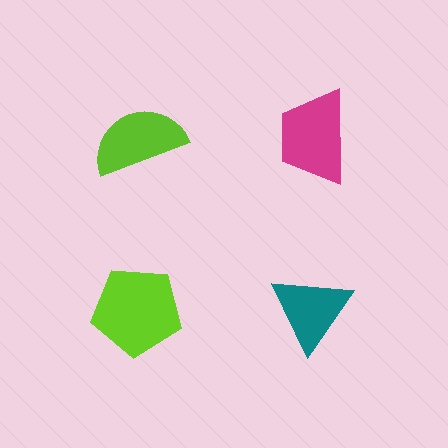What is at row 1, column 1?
A lime semicircle.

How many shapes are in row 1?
2 shapes.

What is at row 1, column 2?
A magenta trapezoid.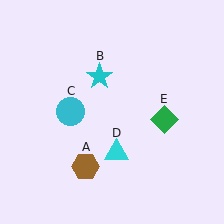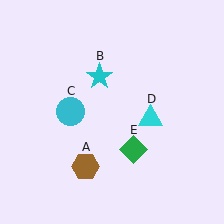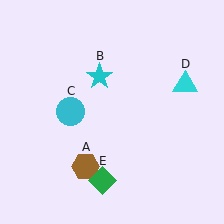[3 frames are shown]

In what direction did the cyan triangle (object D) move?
The cyan triangle (object D) moved up and to the right.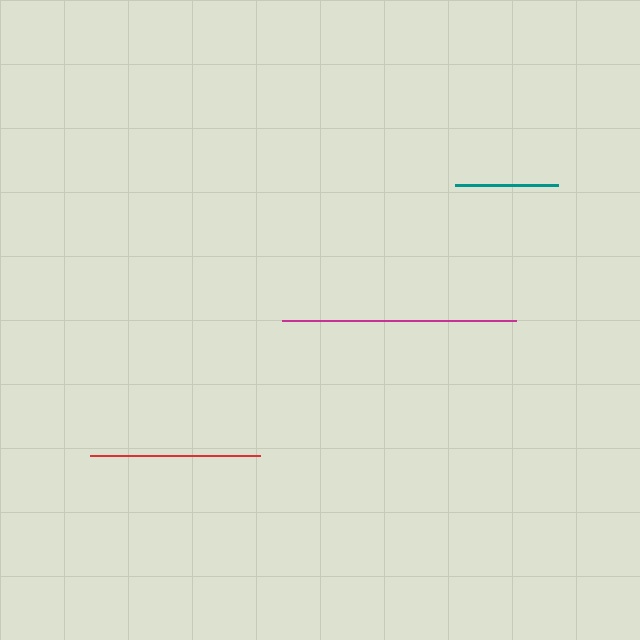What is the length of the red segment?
The red segment is approximately 170 pixels long.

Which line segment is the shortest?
The teal line is the shortest at approximately 103 pixels.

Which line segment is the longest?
The magenta line is the longest at approximately 234 pixels.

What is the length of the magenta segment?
The magenta segment is approximately 234 pixels long.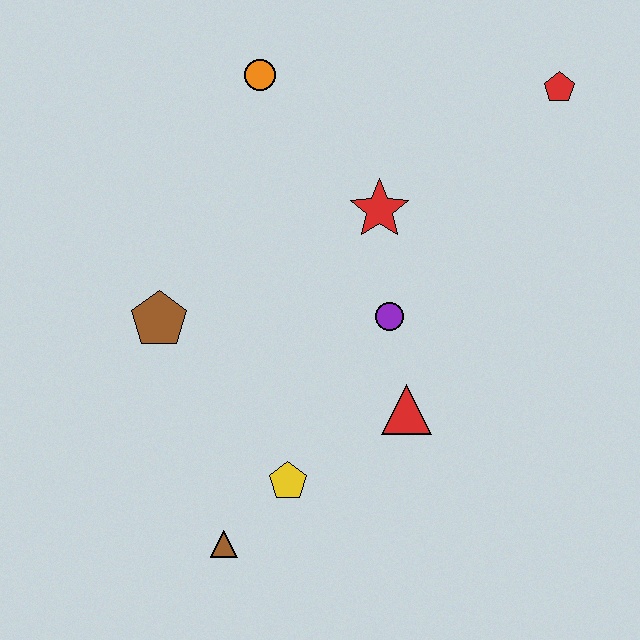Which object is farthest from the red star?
The brown triangle is farthest from the red star.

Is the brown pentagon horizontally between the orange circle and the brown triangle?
No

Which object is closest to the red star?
The purple circle is closest to the red star.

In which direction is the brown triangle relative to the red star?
The brown triangle is below the red star.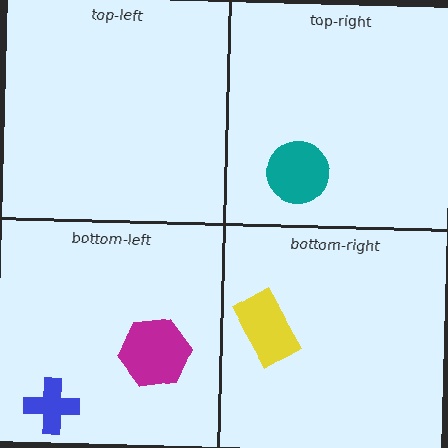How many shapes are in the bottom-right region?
1.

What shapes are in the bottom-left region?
The blue cross, the magenta hexagon.